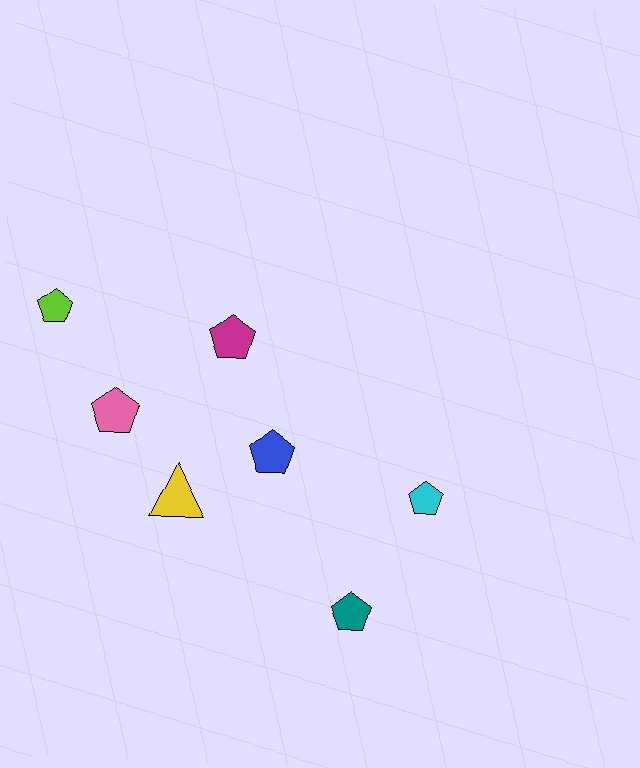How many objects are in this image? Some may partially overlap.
There are 7 objects.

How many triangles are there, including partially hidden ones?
There is 1 triangle.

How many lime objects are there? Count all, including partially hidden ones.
There is 1 lime object.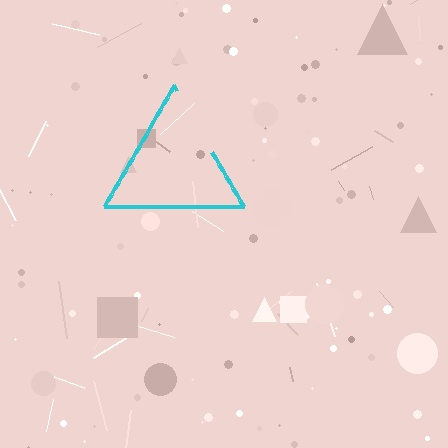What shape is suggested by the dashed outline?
The dashed outline suggests a triangle.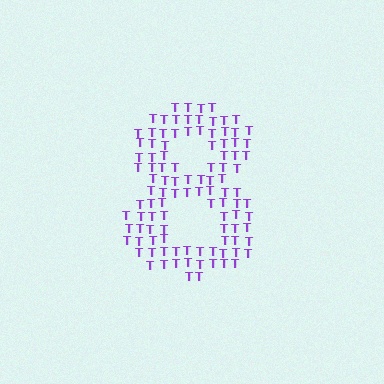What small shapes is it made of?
It is made of small letter T's.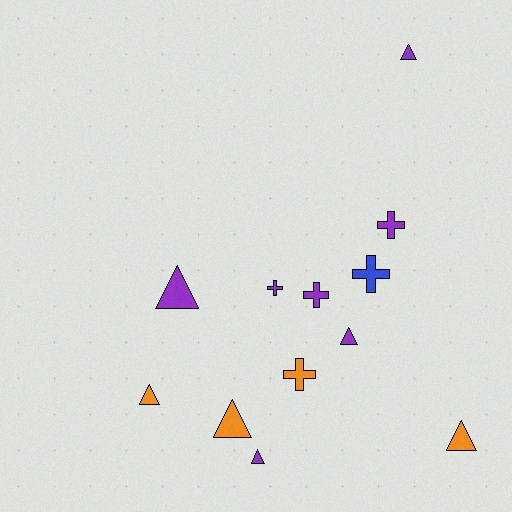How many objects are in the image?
There are 12 objects.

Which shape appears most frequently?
Triangle, with 7 objects.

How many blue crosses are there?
There is 1 blue cross.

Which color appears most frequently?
Purple, with 7 objects.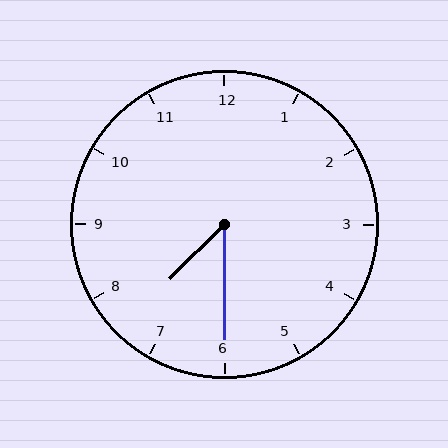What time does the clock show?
7:30.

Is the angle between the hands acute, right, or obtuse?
It is acute.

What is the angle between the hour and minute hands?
Approximately 45 degrees.